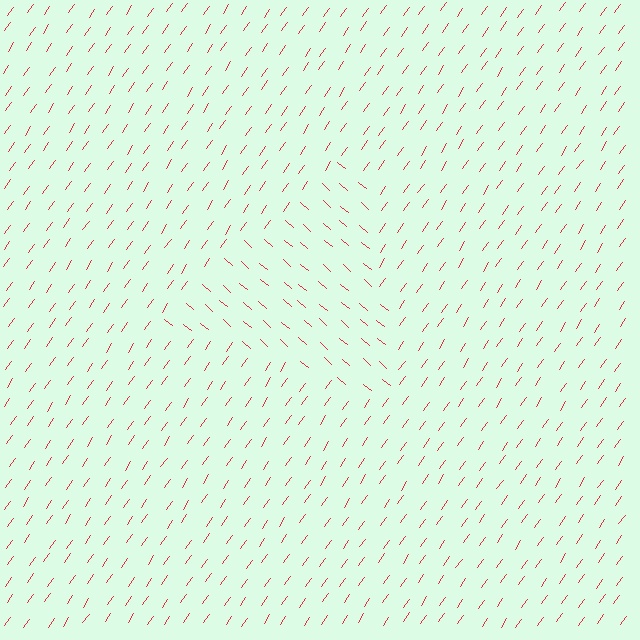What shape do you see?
I see a triangle.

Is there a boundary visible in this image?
Yes, there is a texture boundary formed by a change in line orientation.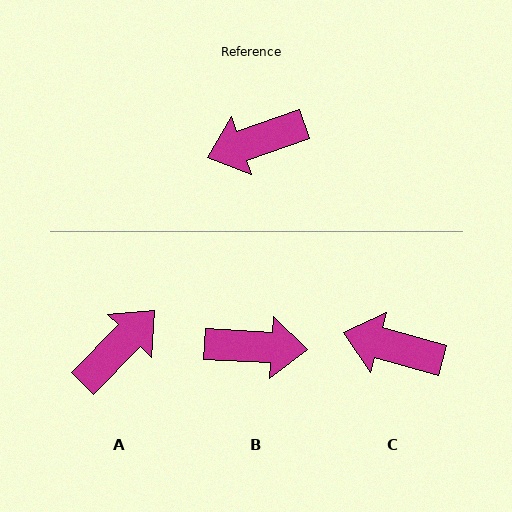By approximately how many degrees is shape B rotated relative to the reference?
Approximately 157 degrees counter-clockwise.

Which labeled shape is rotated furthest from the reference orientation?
B, about 157 degrees away.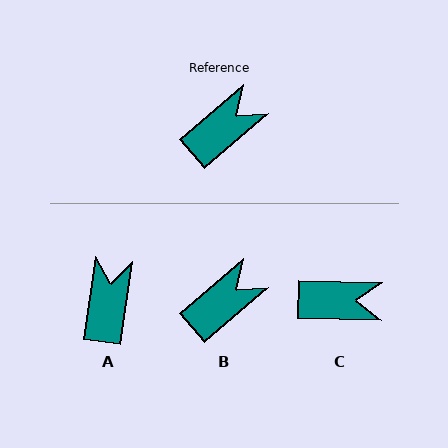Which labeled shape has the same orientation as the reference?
B.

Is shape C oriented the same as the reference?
No, it is off by about 41 degrees.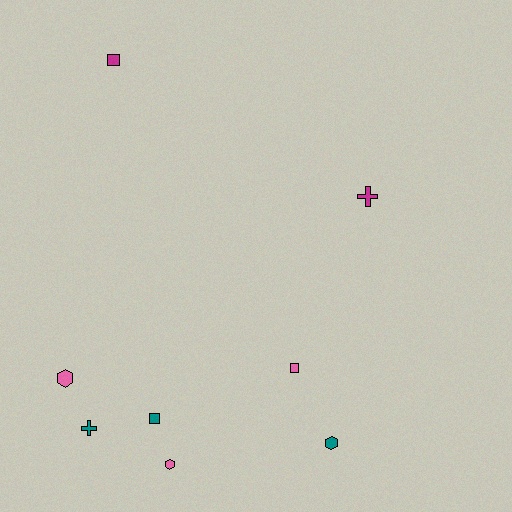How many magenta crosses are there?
There is 1 magenta cross.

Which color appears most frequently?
Pink, with 3 objects.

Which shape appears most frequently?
Square, with 3 objects.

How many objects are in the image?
There are 8 objects.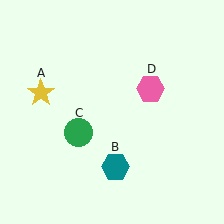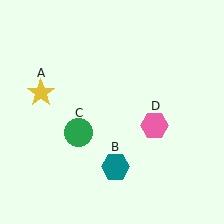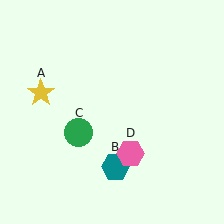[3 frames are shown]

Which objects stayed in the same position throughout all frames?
Yellow star (object A) and teal hexagon (object B) and green circle (object C) remained stationary.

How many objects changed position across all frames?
1 object changed position: pink hexagon (object D).